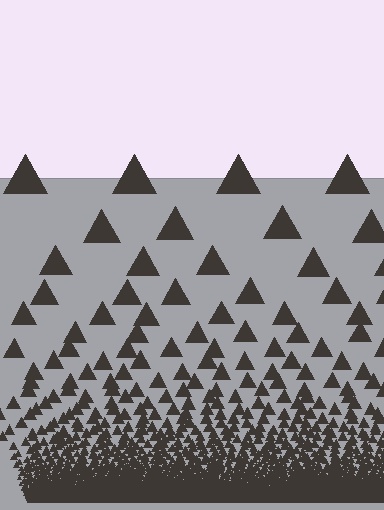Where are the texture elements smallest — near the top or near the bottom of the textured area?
Near the bottom.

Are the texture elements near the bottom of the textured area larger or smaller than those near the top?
Smaller. The gradient is inverted — elements near the bottom are smaller and denser.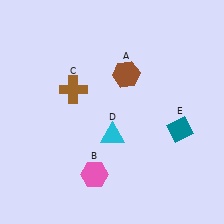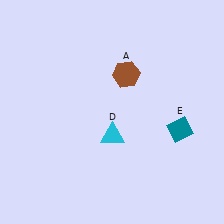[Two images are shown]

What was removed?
The brown cross (C), the pink hexagon (B) were removed in Image 2.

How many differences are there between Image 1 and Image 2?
There are 2 differences between the two images.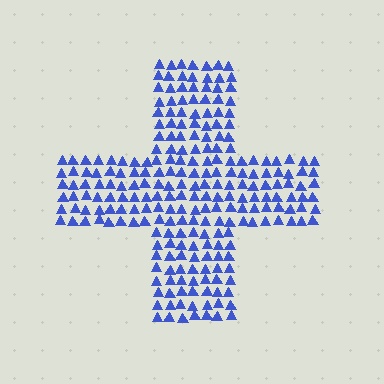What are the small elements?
The small elements are triangles.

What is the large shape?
The large shape is a cross.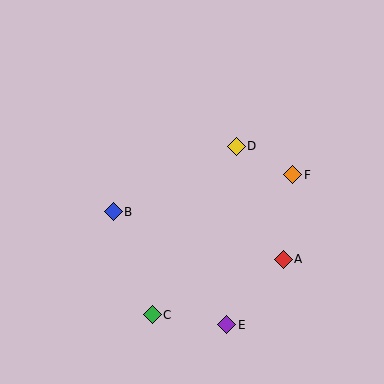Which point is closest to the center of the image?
Point D at (236, 146) is closest to the center.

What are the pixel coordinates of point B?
Point B is at (113, 212).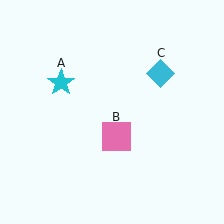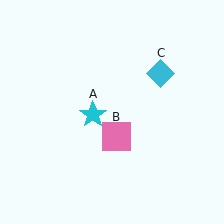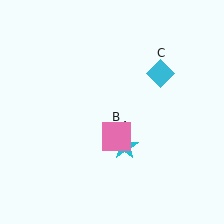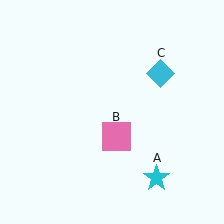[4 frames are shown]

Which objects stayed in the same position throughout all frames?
Pink square (object B) and cyan diamond (object C) remained stationary.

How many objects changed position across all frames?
1 object changed position: cyan star (object A).